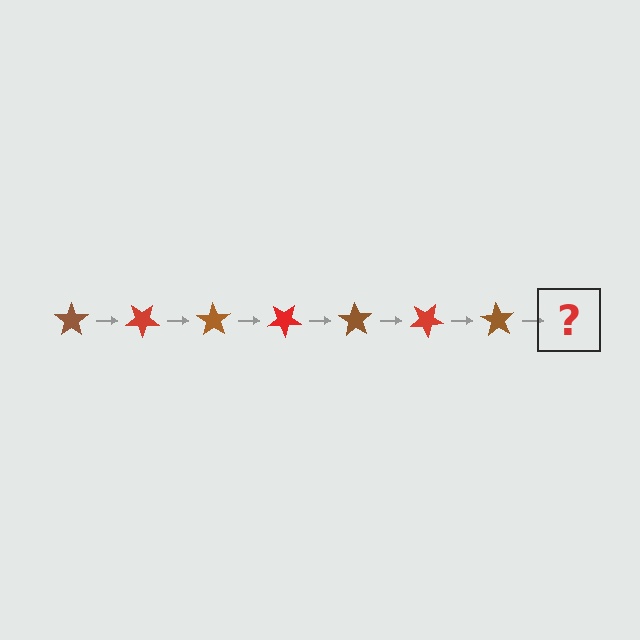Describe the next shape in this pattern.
It should be a red star, rotated 245 degrees from the start.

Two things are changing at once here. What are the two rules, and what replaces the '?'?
The two rules are that it rotates 35 degrees each step and the color cycles through brown and red. The '?' should be a red star, rotated 245 degrees from the start.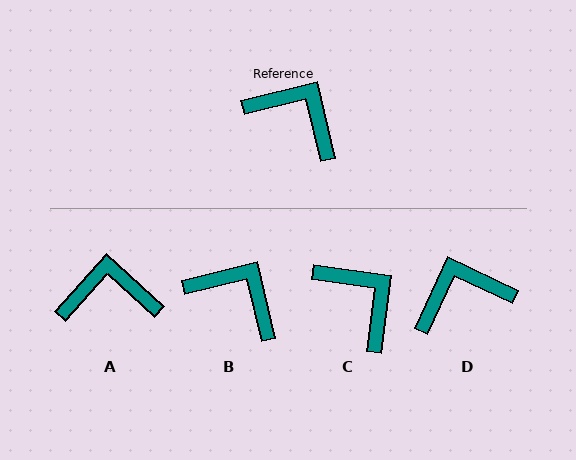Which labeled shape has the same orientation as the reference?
B.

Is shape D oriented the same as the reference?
No, it is off by about 51 degrees.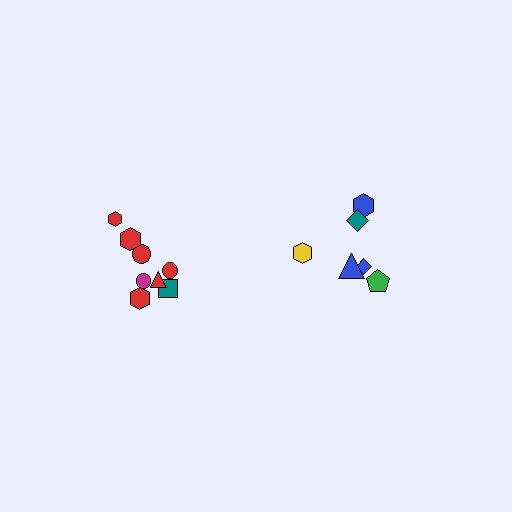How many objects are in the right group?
There are 6 objects.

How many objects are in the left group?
There are 8 objects.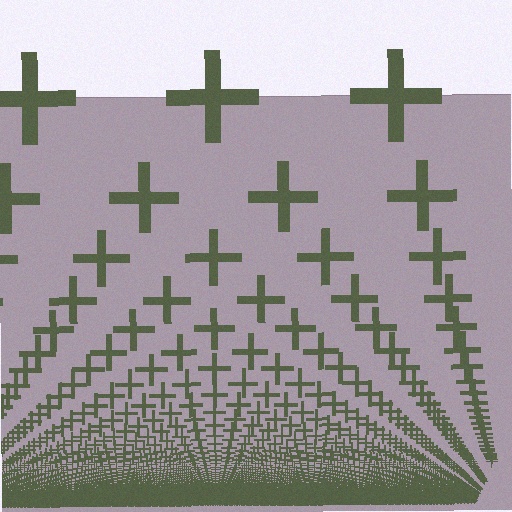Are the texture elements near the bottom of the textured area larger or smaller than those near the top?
Smaller. The gradient is inverted — elements near the bottom are smaller and denser.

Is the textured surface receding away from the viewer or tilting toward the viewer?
The surface appears to tilt toward the viewer. Texture elements get larger and sparser toward the top.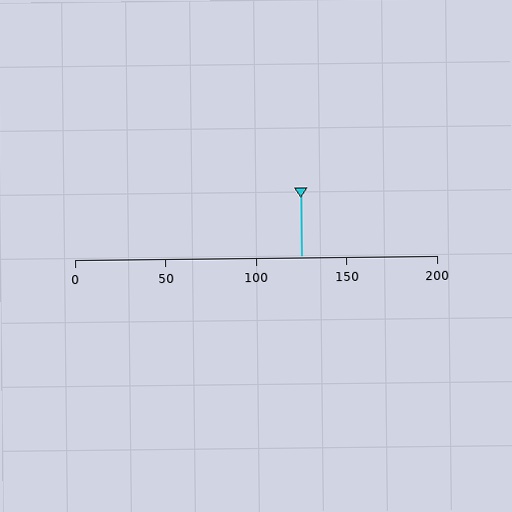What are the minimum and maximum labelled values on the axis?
The axis runs from 0 to 200.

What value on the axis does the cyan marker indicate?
The marker indicates approximately 125.